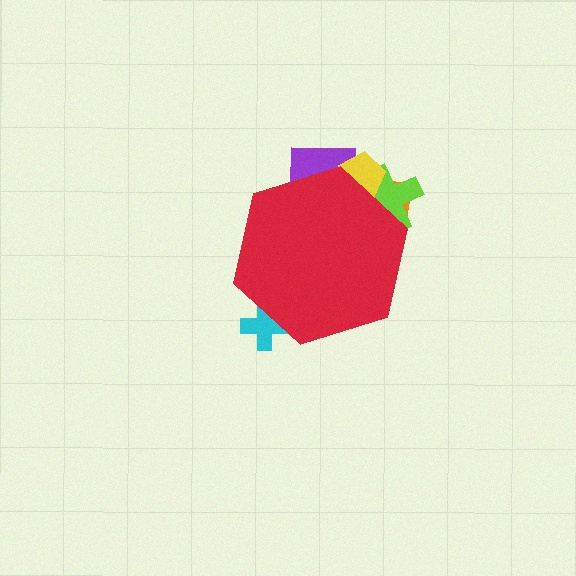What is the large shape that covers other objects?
A red hexagon.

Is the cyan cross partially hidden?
Yes, the cyan cross is partially hidden behind the red hexagon.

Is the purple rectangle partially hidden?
Yes, the purple rectangle is partially hidden behind the red hexagon.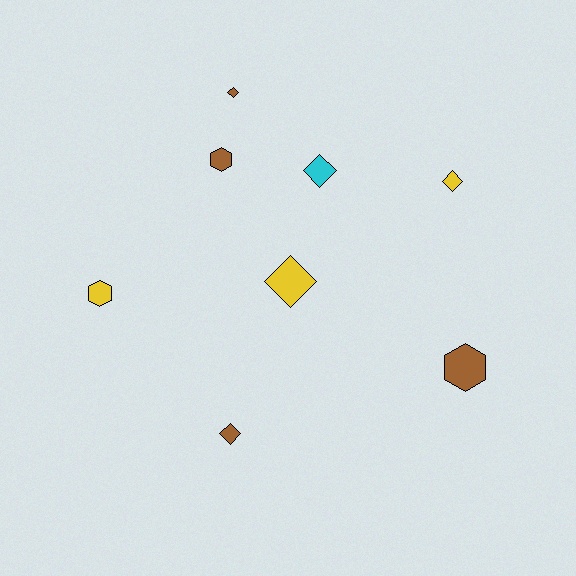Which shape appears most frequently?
Diamond, with 5 objects.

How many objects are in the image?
There are 8 objects.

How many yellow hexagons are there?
There is 1 yellow hexagon.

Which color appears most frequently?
Brown, with 4 objects.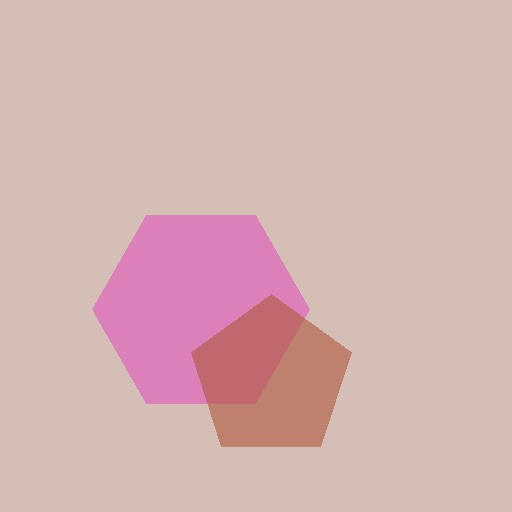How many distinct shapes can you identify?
There are 2 distinct shapes: a pink hexagon, a brown pentagon.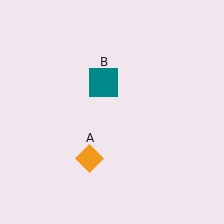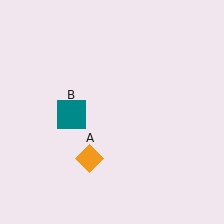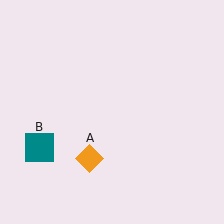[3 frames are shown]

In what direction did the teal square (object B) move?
The teal square (object B) moved down and to the left.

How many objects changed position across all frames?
1 object changed position: teal square (object B).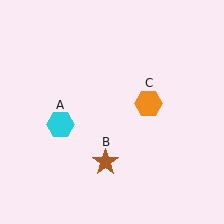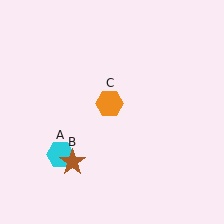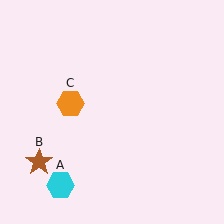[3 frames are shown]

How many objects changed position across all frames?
3 objects changed position: cyan hexagon (object A), brown star (object B), orange hexagon (object C).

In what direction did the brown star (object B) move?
The brown star (object B) moved left.